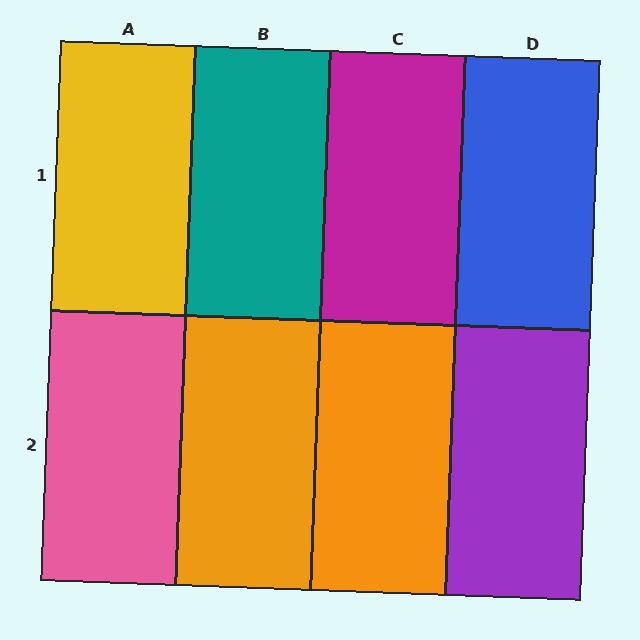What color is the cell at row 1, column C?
Magenta.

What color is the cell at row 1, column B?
Teal.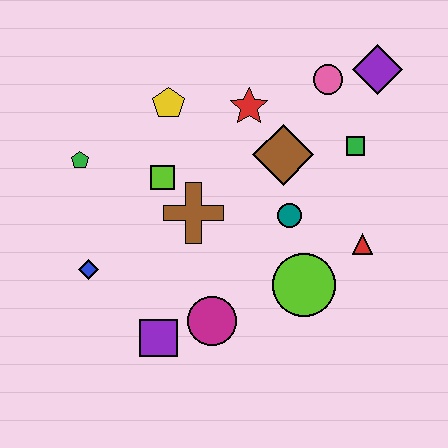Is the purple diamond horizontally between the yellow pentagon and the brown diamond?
No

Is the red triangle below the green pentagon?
Yes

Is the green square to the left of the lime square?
No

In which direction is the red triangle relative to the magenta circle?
The red triangle is to the right of the magenta circle.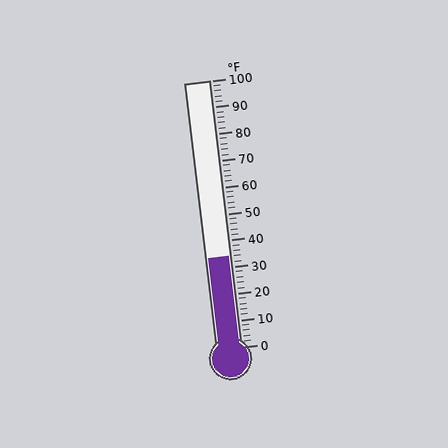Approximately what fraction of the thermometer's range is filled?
The thermometer is filled to approximately 35% of its range.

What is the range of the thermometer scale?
The thermometer scale ranges from 0°F to 100°F.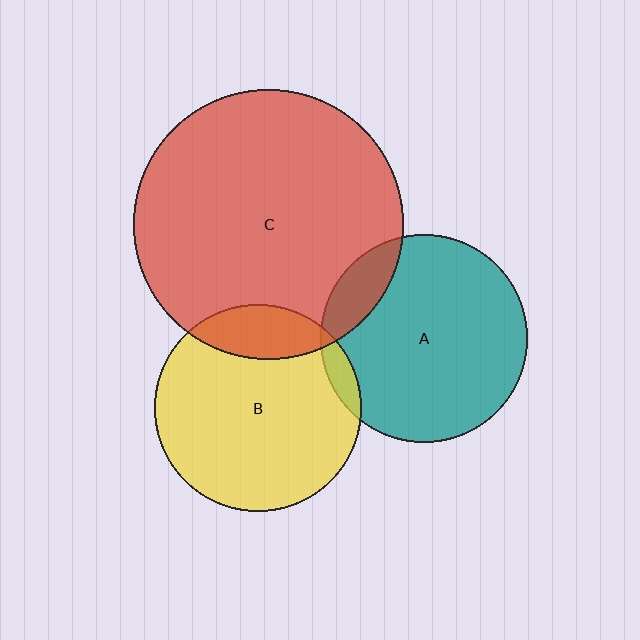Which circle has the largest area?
Circle C (red).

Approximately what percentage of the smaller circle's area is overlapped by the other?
Approximately 15%.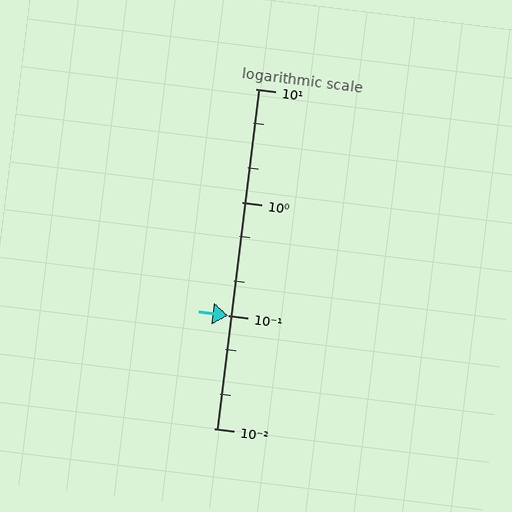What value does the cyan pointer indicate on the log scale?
The pointer indicates approximately 0.1.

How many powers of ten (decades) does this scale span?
The scale spans 3 decades, from 0.01 to 10.